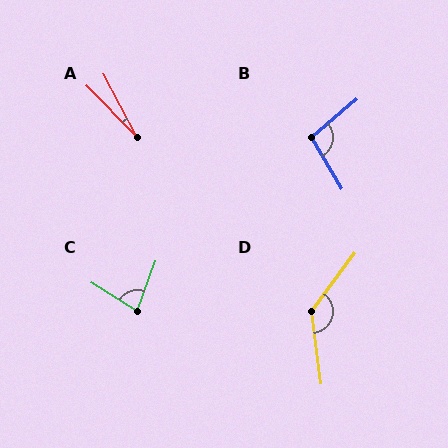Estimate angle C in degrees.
Approximately 78 degrees.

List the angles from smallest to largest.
A (17°), C (78°), B (99°), D (136°).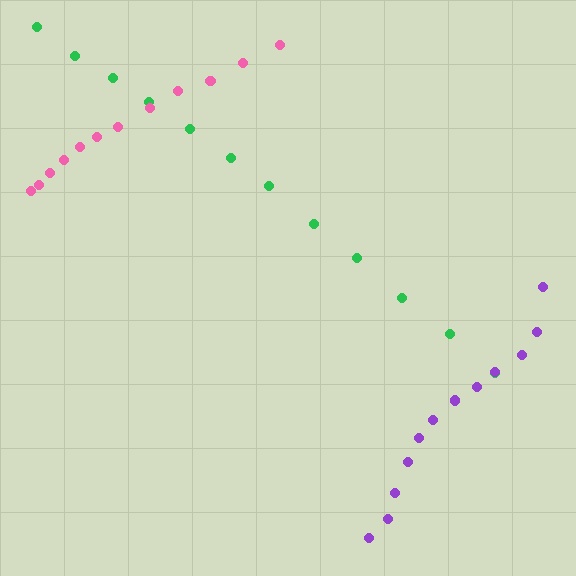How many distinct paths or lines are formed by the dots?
There are 3 distinct paths.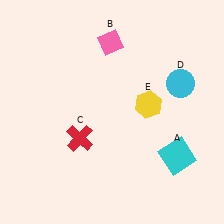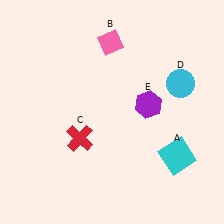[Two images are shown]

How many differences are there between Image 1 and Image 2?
There is 1 difference between the two images.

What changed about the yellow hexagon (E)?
In Image 1, E is yellow. In Image 2, it changed to purple.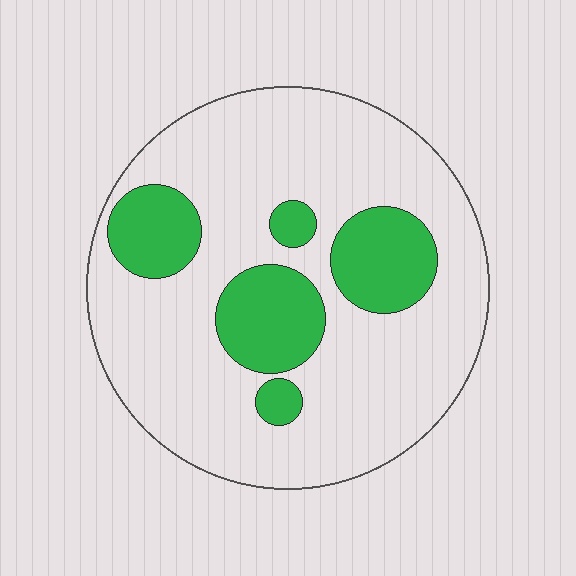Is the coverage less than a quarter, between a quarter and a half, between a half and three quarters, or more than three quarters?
Less than a quarter.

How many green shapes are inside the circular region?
5.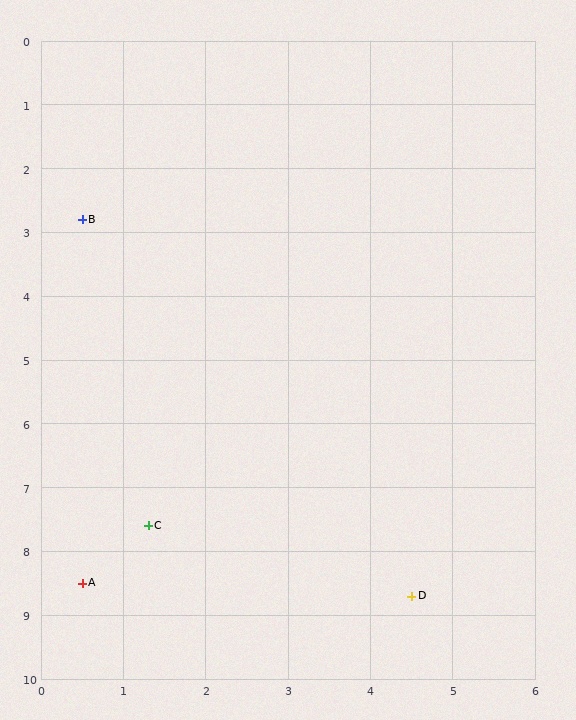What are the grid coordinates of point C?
Point C is at approximately (1.3, 7.6).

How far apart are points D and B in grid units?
Points D and B are about 7.1 grid units apart.